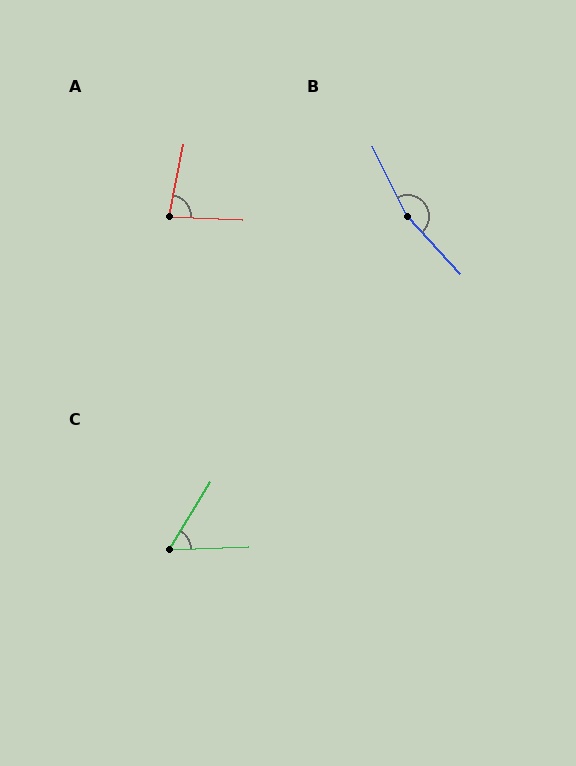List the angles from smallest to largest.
C (56°), A (81°), B (163°).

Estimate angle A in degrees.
Approximately 81 degrees.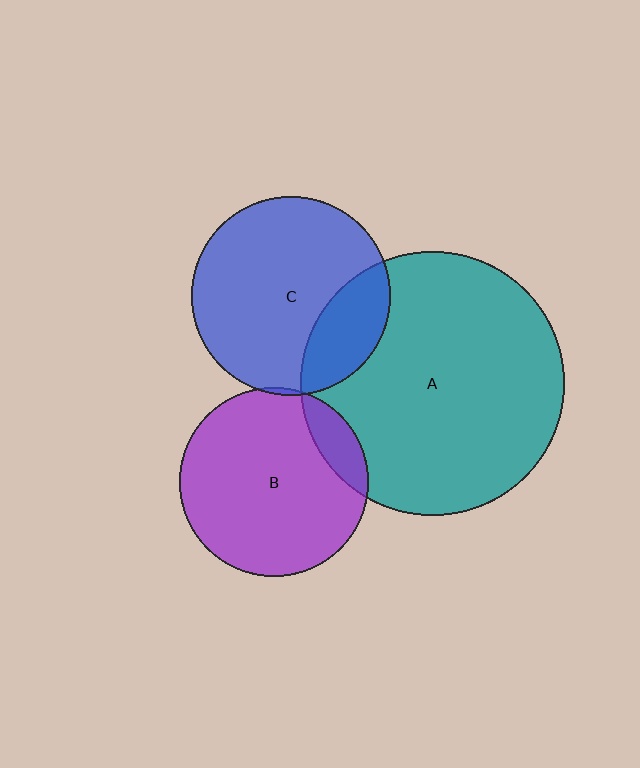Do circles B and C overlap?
Yes.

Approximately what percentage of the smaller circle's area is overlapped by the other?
Approximately 5%.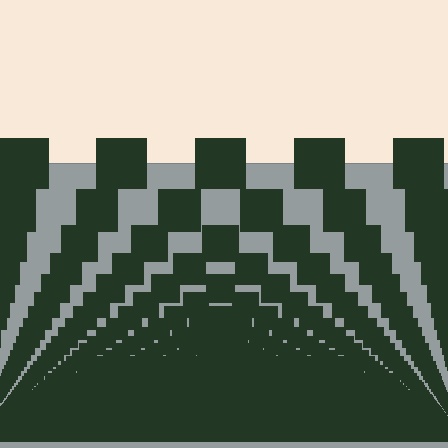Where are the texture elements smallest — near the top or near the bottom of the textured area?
Near the bottom.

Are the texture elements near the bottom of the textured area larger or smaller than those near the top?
Smaller. The gradient is inverted — elements near the bottom are smaller and denser.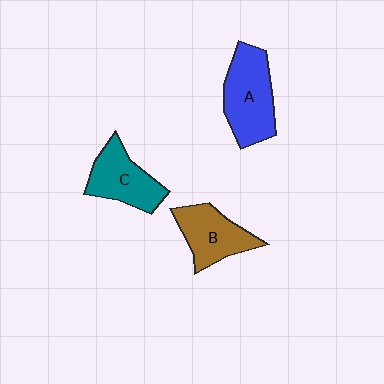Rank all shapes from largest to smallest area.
From largest to smallest: A (blue), C (teal), B (brown).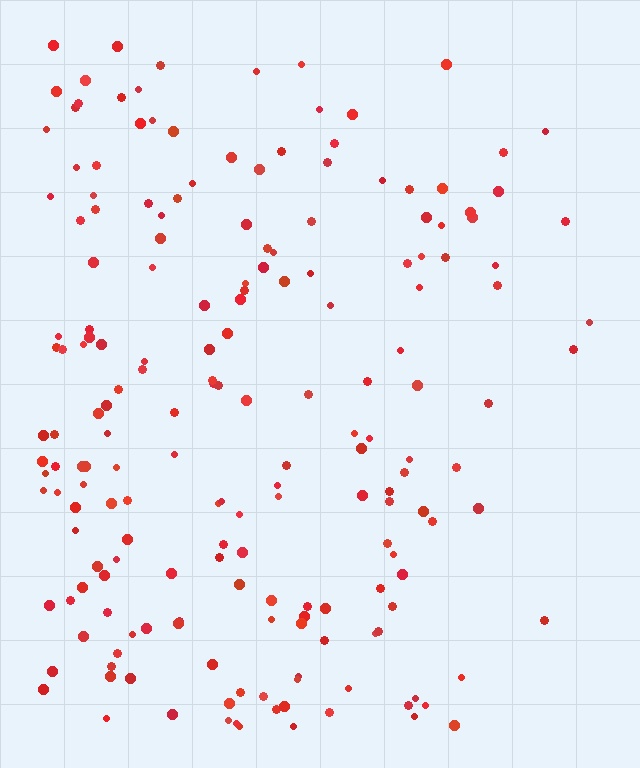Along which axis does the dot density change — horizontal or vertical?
Horizontal.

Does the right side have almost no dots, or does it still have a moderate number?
Still a moderate number, just noticeably fewer than the left.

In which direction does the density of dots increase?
From right to left, with the left side densest.